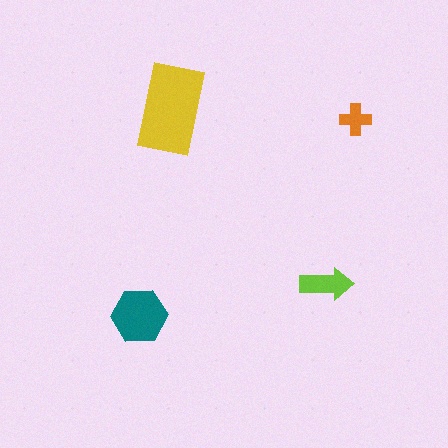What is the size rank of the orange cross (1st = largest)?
4th.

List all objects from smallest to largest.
The orange cross, the lime arrow, the teal hexagon, the yellow rectangle.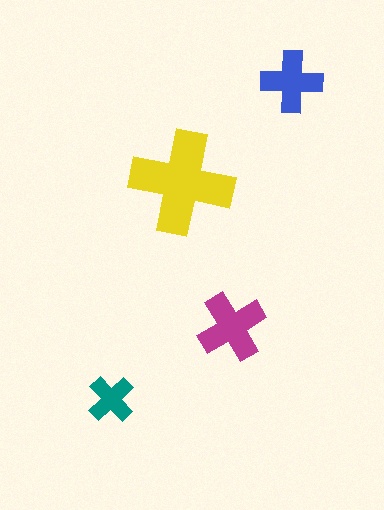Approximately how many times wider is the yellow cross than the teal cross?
About 2 times wider.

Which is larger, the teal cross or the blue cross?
The blue one.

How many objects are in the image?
There are 4 objects in the image.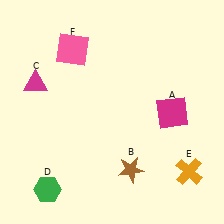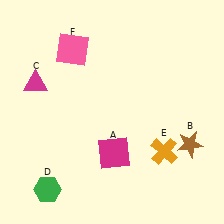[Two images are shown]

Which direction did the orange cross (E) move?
The orange cross (E) moved left.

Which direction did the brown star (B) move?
The brown star (B) moved right.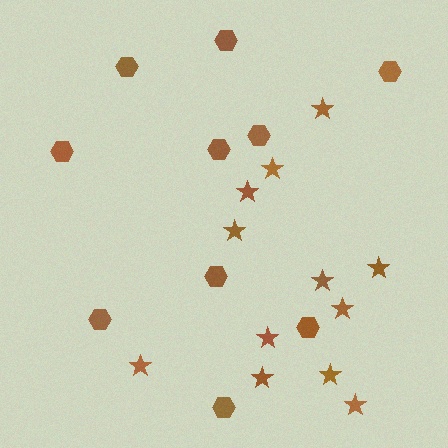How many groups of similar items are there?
There are 2 groups: one group of stars (12) and one group of hexagons (10).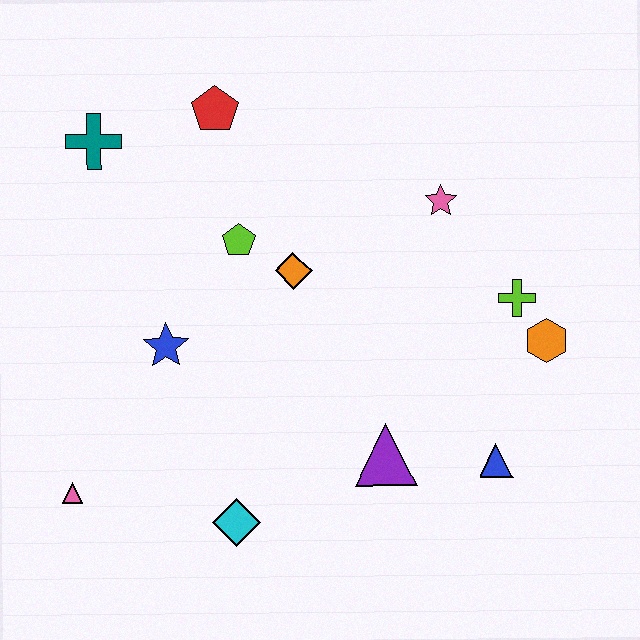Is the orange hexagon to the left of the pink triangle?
No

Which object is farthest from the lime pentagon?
The blue triangle is farthest from the lime pentagon.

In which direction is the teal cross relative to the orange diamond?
The teal cross is to the left of the orange diamond.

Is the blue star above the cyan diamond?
Yes